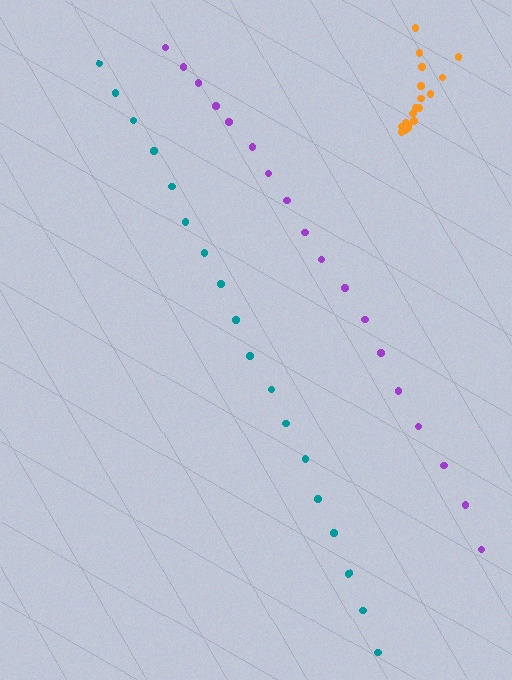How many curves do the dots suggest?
There are 3 distinct paths.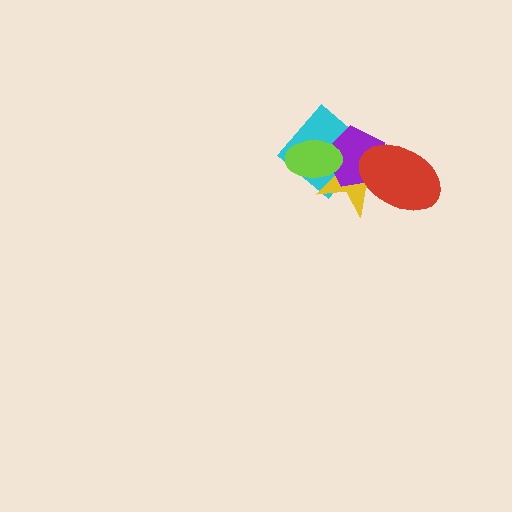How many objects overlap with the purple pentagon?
4 objects overlap with the purple pentagon.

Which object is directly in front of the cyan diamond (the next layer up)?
The yellow star is directly in front of the cyan diamond.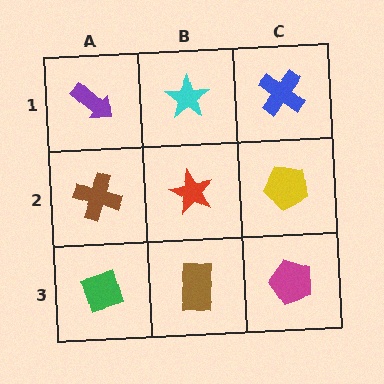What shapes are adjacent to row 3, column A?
A brown cross (row 2, column A), a brown rectangle (row 3, column B).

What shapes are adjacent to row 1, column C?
A yellow pentagon (row 2, column C), a cyan star (row 1, column B).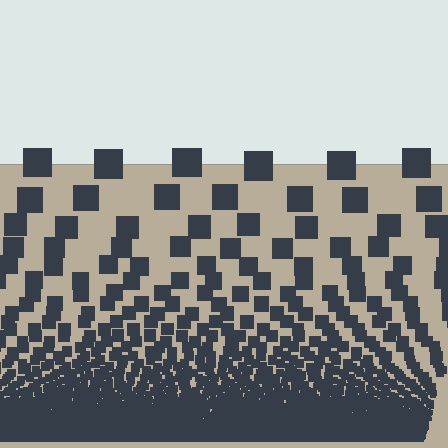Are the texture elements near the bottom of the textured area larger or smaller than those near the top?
Smaller. The gradient is inverted — elements near the bottom are smaller and denser.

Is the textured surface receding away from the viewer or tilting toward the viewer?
The surface appears to tilt toward the viewer. Texture elements get larger and sparser toward the top.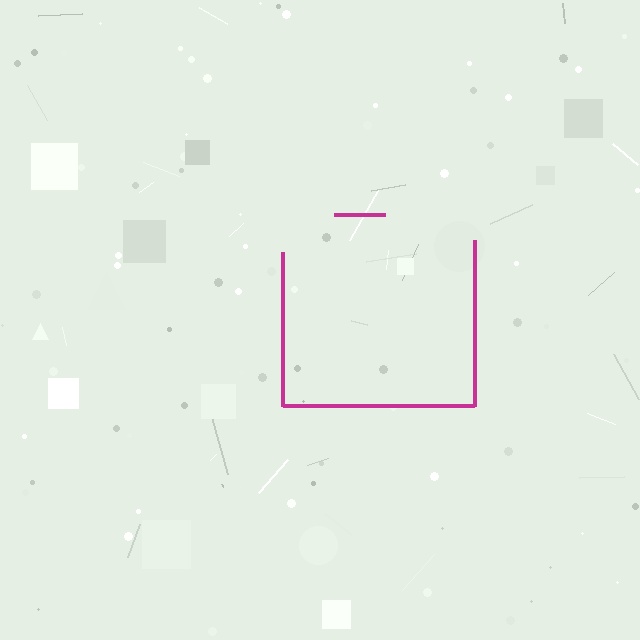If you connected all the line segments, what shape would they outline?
They would outline a square.